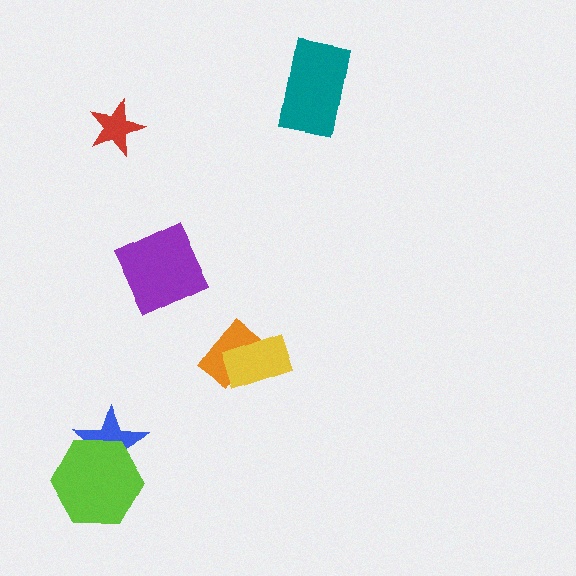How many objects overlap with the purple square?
0 objects overlap with the purple square.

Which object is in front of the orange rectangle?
The yellow rectangle is in front of the orange rectangle.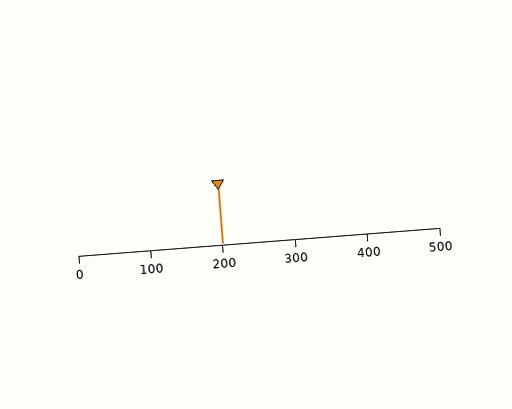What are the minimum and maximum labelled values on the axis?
The axis runs from 0 to 500.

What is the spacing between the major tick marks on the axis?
The major ticks are spaced 100 apart.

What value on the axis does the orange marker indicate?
The marker indicates approximately 200.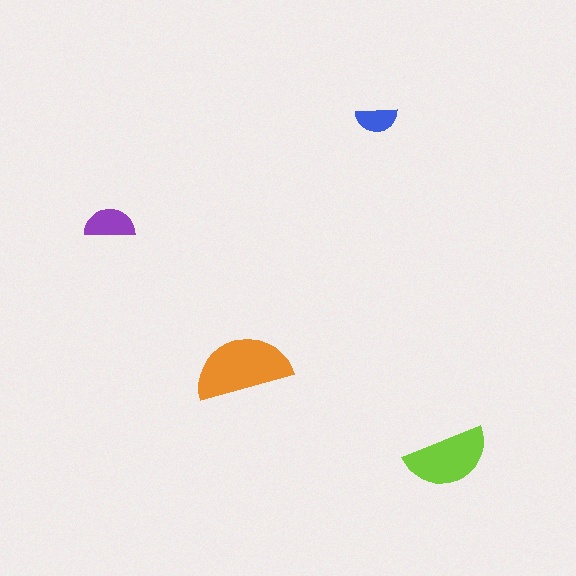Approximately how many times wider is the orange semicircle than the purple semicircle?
About 2 times wider.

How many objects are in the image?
There are 4 objects in the image.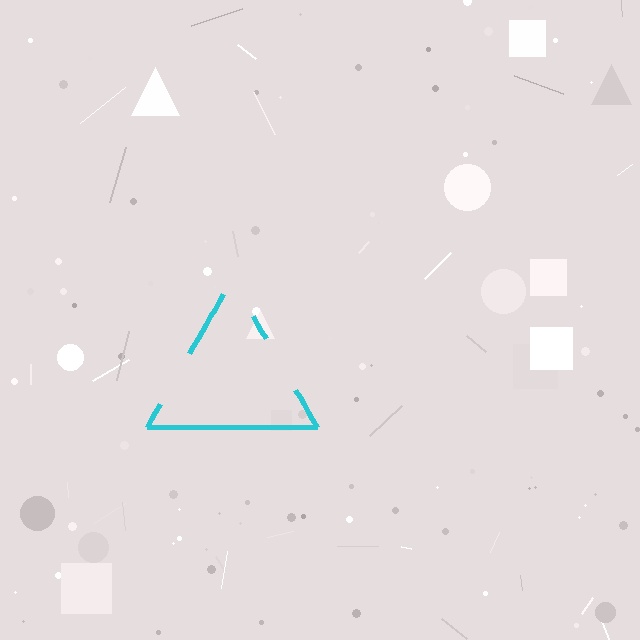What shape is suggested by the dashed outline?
The dashed outline suggests a triangle.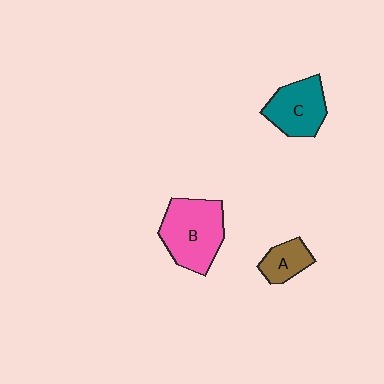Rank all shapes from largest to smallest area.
From largest to smallest: B (pink), C (teal), A (brown).